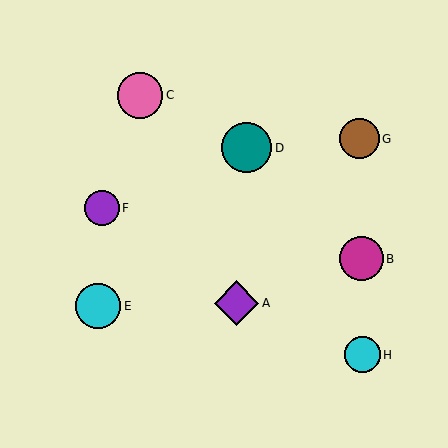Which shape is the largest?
The teal circle (labeled D) is the largest.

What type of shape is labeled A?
Shape A is a purple diamond.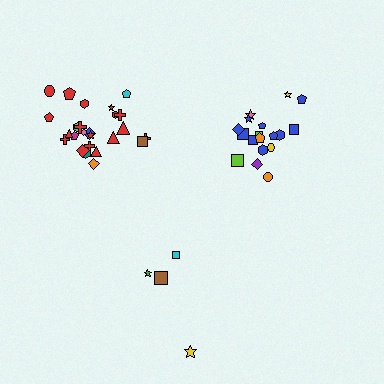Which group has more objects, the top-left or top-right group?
The top-left group.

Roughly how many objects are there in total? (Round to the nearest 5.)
Roughly 45 objects in total.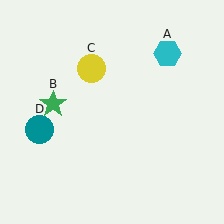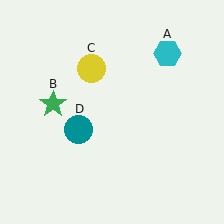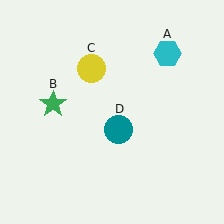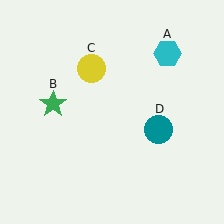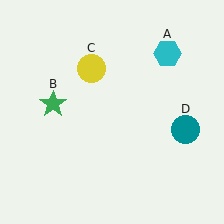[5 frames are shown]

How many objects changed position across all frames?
1 object changed position: teal circle (object D).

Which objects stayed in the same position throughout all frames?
Cyan hexagon (object A) and green star (object B) and yellow circle (object C) remained stationary.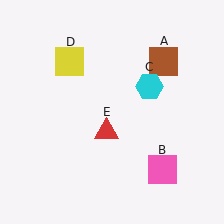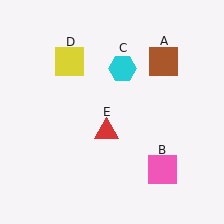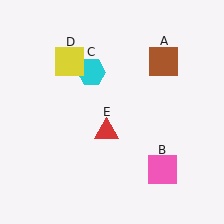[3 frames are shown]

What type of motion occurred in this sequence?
The cyan hexagon (object C) rotated counterclockwise around the center of the scene.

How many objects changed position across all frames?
1 object changed position: cyan hexagon (object C).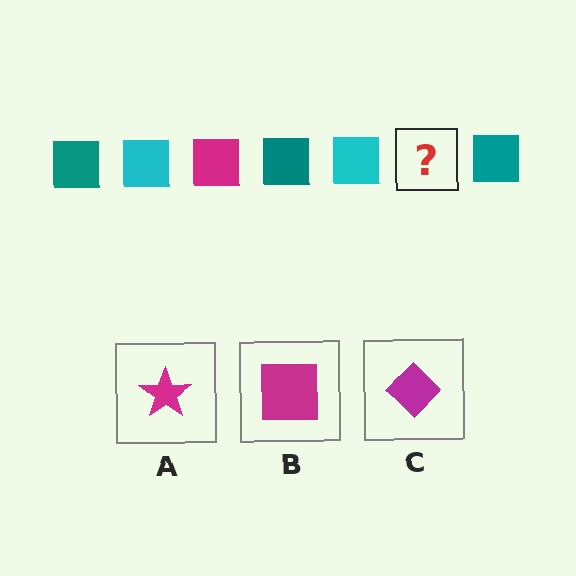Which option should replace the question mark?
Option B.